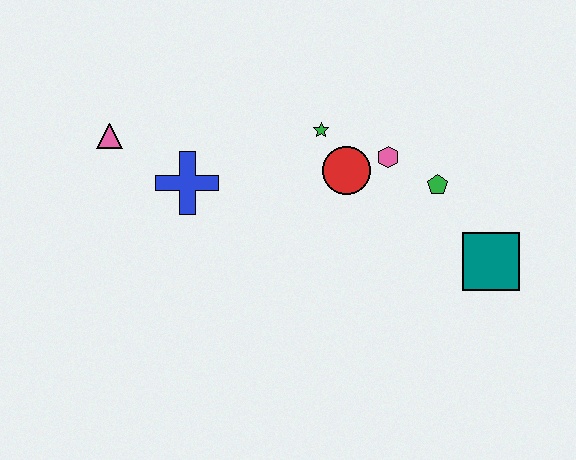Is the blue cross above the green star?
No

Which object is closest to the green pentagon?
The pink hexagon is closest to the green pentagon.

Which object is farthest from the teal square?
The pink triangle is farthest from the teal square.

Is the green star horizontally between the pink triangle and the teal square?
Yes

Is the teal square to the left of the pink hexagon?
No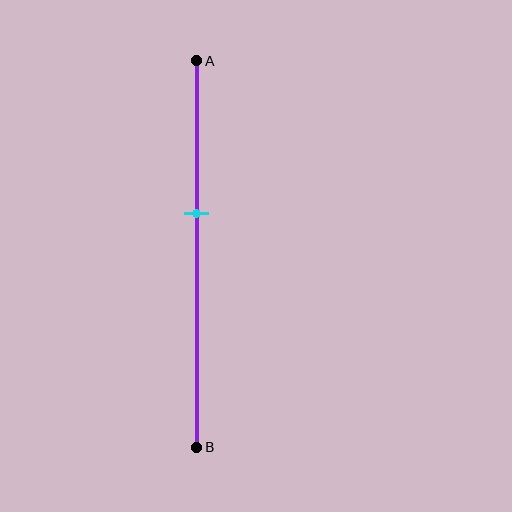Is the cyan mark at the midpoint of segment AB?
No, the mark is at about 40% from A, not at the 50% midpoint.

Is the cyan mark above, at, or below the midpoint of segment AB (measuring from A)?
The cyan mark is above the midpoint of segment AB.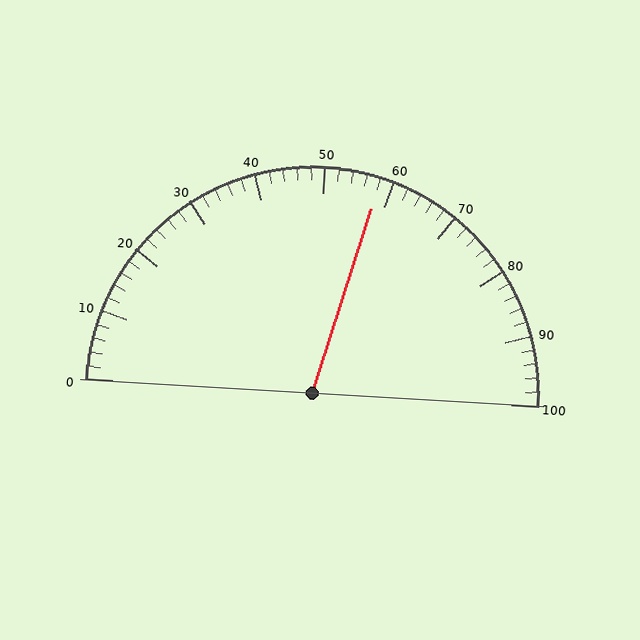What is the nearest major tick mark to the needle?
The nearest major tick mark is 60.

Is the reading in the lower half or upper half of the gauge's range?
The reading is in the upper half of the range (0 to 100).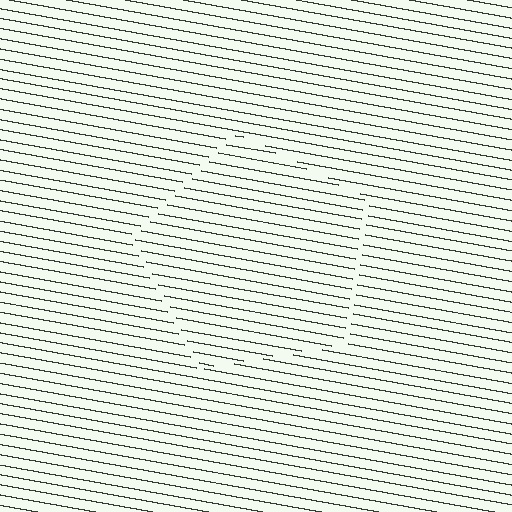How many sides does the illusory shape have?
5 sides — the line-ends trace a pentagon.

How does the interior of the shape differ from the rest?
The interior of the shape contains the same grating, shifted by half a period — the contour is defined by the phase discontinuity where line-ends from the inner and outer gratings abut.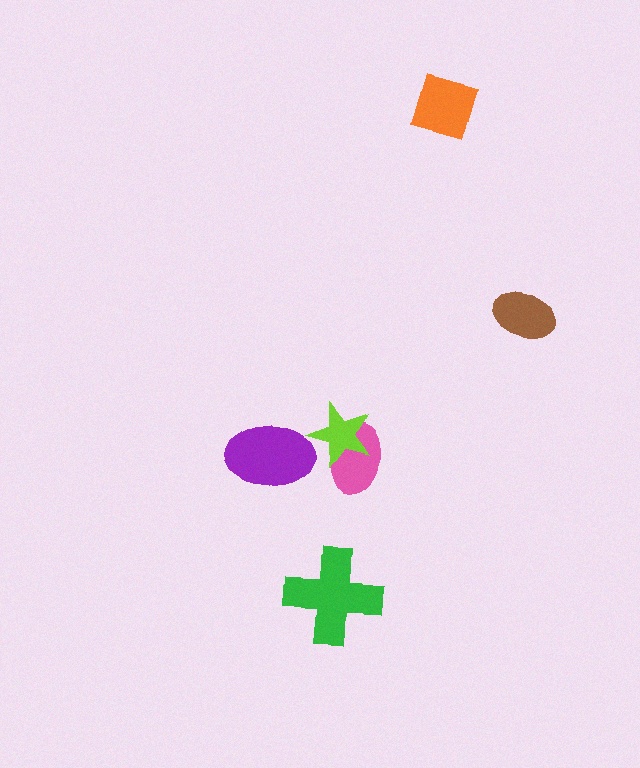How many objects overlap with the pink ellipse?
1 object overlaps with the pink ellipse.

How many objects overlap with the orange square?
0 objects overlap with the orange square.